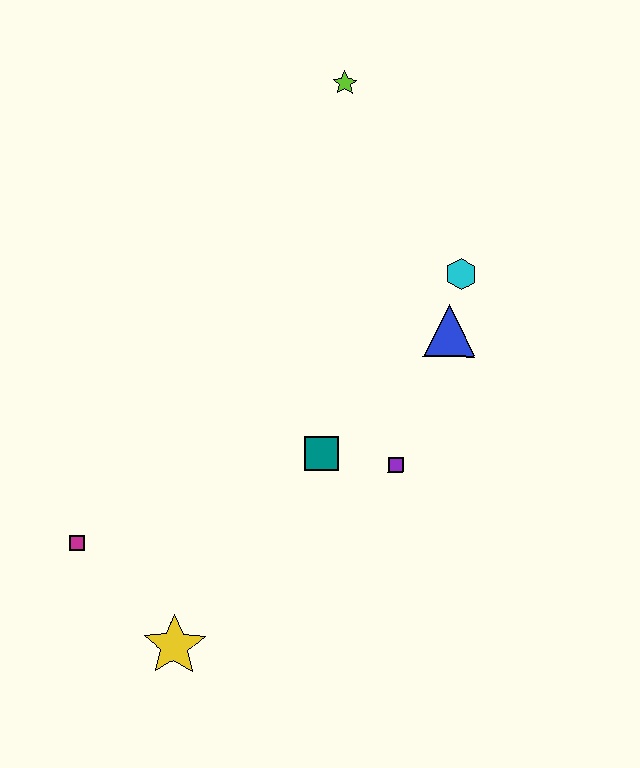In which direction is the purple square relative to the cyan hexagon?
The purple square is below the cyan hexagon.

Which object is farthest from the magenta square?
The lime star is farthest from the magenta square.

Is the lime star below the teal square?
No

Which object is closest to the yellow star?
The magenta square is closest to the yellow star.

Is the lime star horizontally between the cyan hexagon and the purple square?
No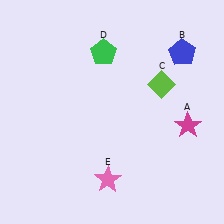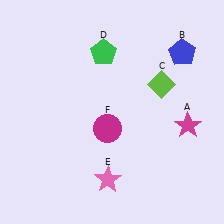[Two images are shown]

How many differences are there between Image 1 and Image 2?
There is 1 difference between the two images.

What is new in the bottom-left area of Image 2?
A magenta circle (F) was added in the bottom-left area of Image 2.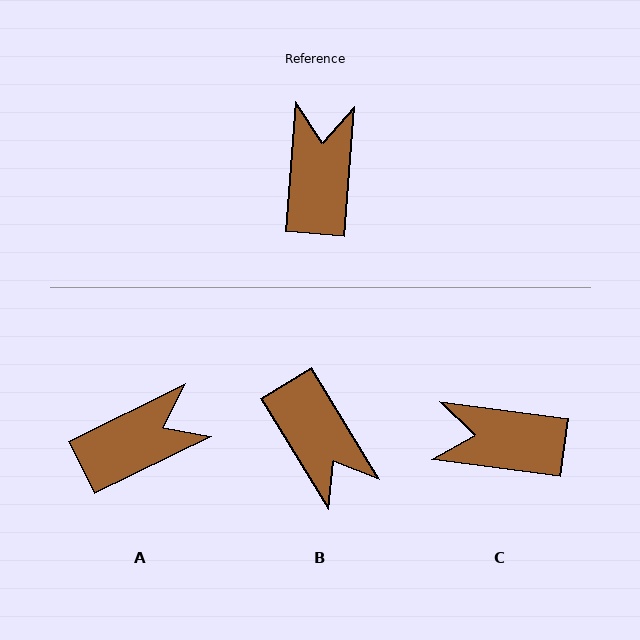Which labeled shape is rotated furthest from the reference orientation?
B, about 144 degrees away.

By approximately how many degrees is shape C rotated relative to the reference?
Approximately 87 degrees counter-clockwise.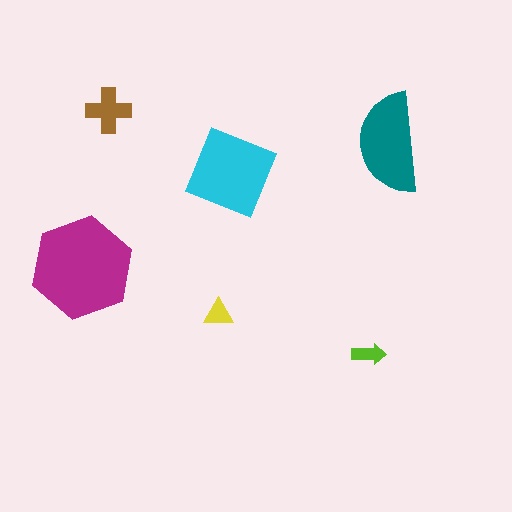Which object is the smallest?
The lime arrow.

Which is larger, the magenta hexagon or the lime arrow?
The magenta hexagon.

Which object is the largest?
The magenta hexagon.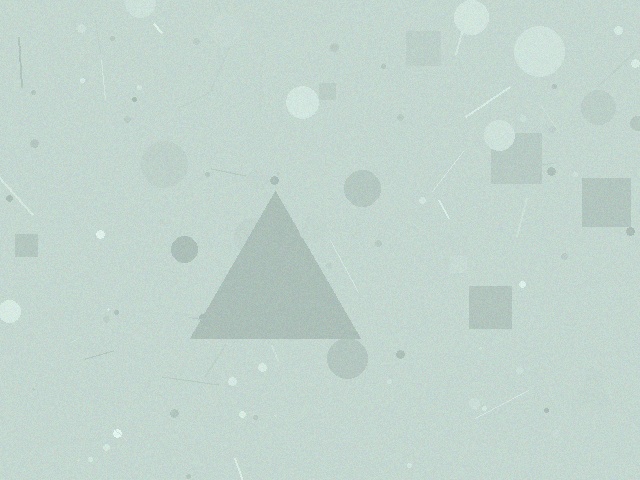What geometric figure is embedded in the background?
A triangle is embedded in the background.